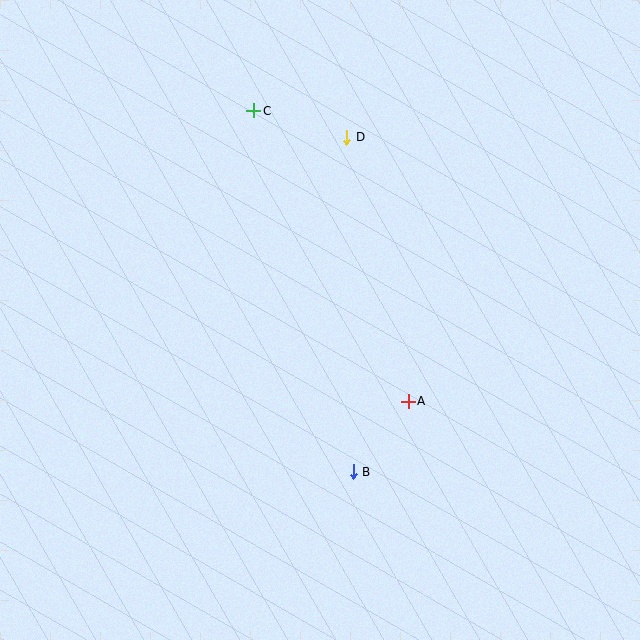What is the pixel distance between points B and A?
The distance between B and A is 89 pixels.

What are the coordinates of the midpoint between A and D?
The midpoint between A and D is at (378, 269).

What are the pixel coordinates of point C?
Point C is at (254, 111).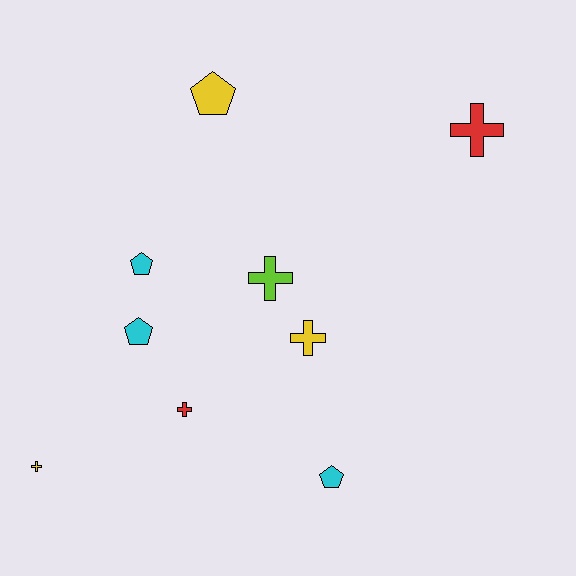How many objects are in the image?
There are 9 objects.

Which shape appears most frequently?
Cross, with 5 objects.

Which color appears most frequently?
Cyan, with 3 objects.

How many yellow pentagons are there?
There is 1 yellow pentagon.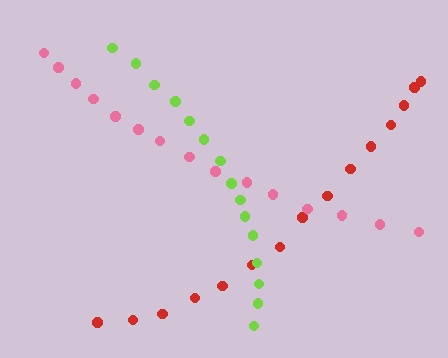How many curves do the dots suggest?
There are 3 distinct paths.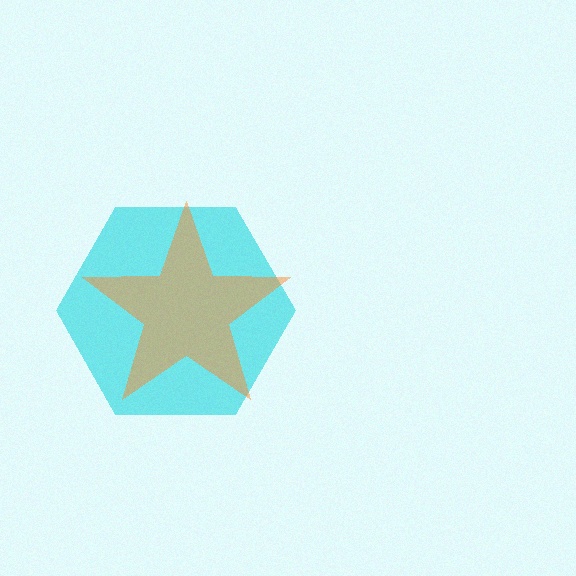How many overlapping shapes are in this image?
There are 2 overlapping shapes in the image.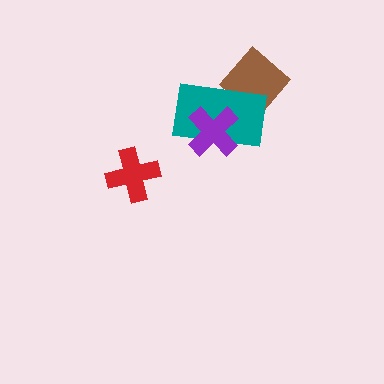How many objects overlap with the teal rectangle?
2 objects overlap with the teal rectangle.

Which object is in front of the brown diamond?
The teal rectangle is in front of the brown diamond.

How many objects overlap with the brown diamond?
1 object overlaps with the brown diamond.